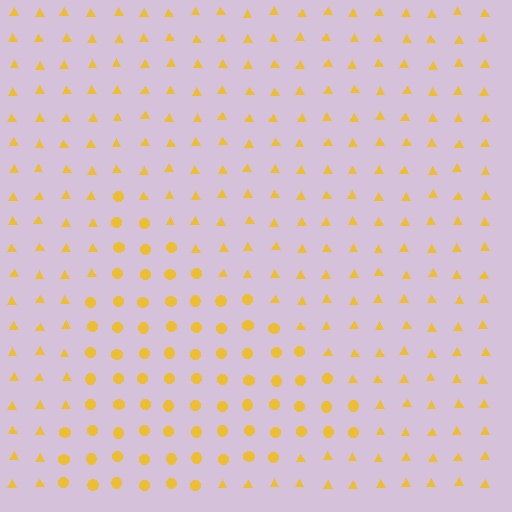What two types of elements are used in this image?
The image uses circles inside the triangle region and triangles outside it.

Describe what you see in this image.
The image is filled with small yellow elements arranged in a uniform grid. A triangle-shaped region contains circles, while the surrounding area contains triangles. The boundary is defined purely by the change in element shape.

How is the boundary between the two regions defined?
The boundary is defined by a change in element shape: circles inside vs. triangles outside. All elements share the same color and spacing.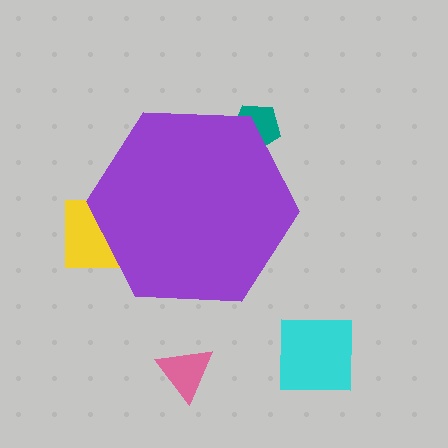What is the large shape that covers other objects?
A purple hexagon.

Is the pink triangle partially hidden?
No, the pink triangle is fully visible.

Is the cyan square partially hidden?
No, the cyan square is fully visible.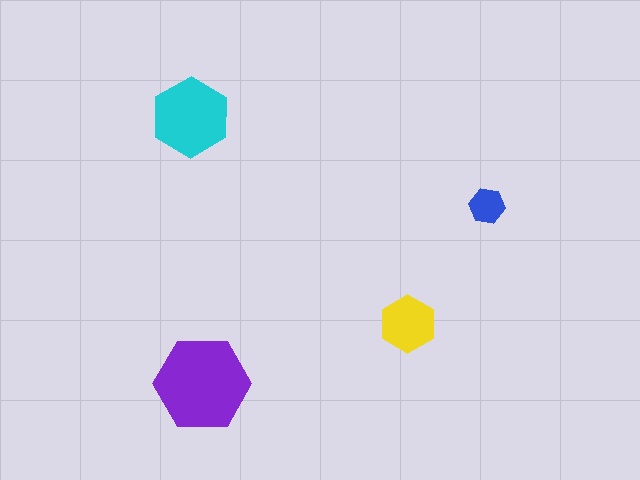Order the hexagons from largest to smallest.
the purple one, the cyan one, the yellow one, the blue one.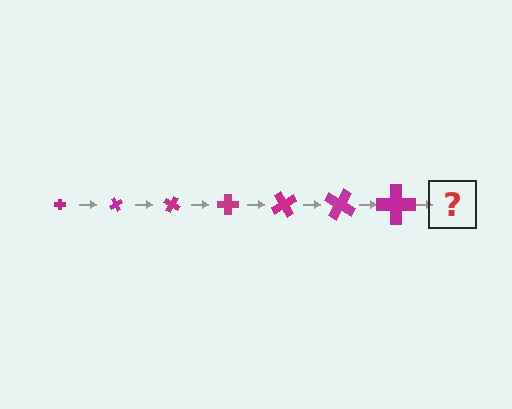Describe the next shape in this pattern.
It should be a cross, larger than the previous one and rotated 420 degrees from the start.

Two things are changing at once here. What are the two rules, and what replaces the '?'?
The two rules are that the cross grows larger each step and it rotates 60 degrees each step. The '?' should be a cross, larger than the previous one and rotated 420 degrees from the start.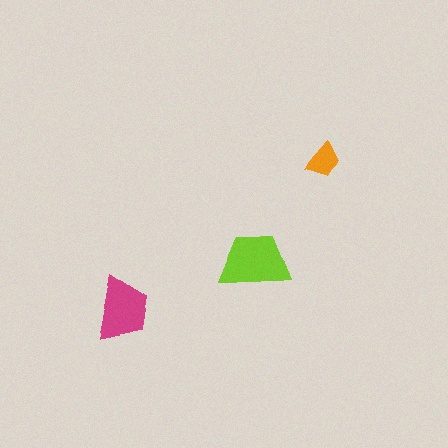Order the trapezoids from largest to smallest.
the lime one, the magenta one, the orange one.